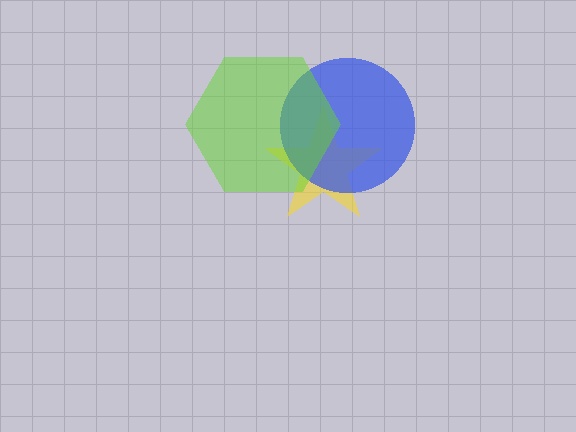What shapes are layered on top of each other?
The layered shapes are: a yellow star, a blue circle, a lime hexagon.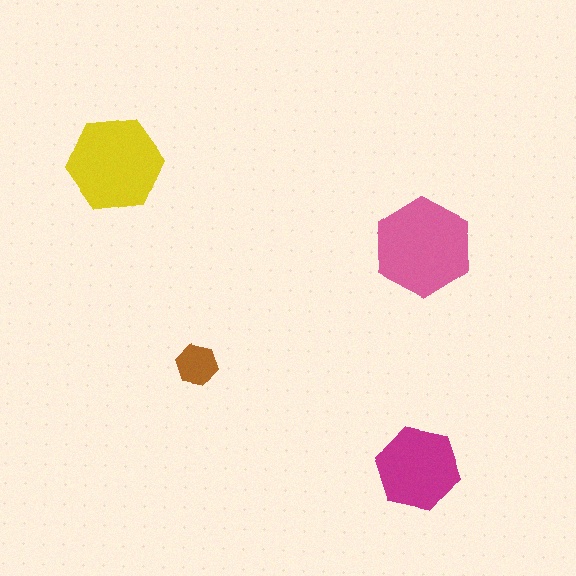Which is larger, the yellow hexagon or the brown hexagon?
The yellow one.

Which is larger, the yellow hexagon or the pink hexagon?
The pink one.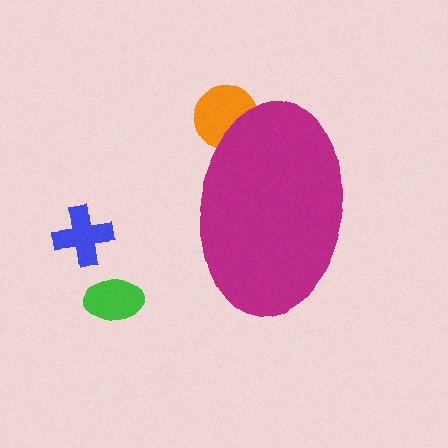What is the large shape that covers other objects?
A magenta ellipse.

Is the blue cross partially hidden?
No, the blue cross is fully visible.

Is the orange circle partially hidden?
Yes, the orange circle is partially hidden behind the magenta ellipse.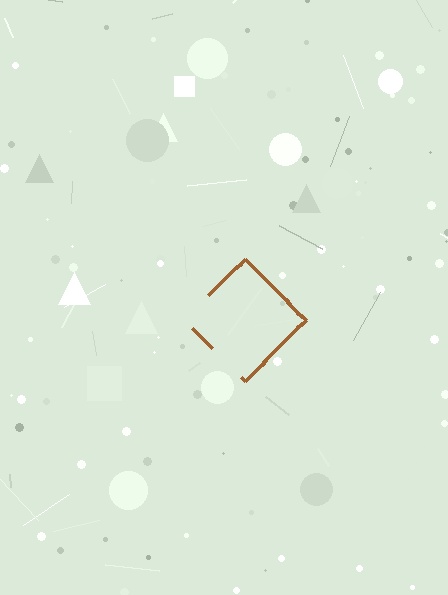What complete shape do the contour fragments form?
The contour fragments form a diamond.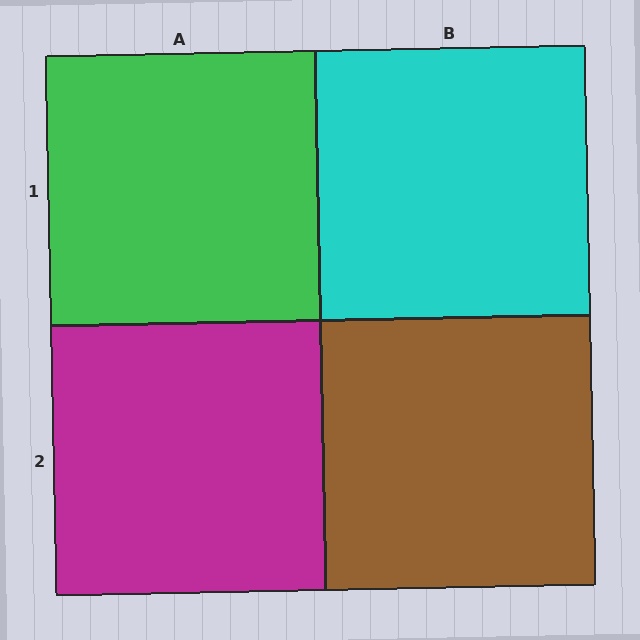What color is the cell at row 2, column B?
Brown.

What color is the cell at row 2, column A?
Magenta.